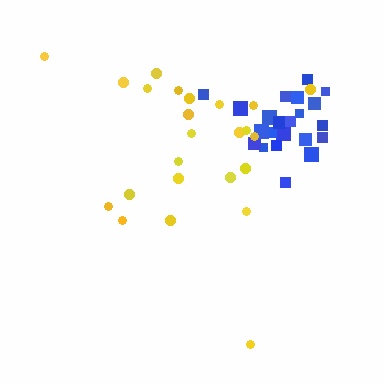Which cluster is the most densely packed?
Blue.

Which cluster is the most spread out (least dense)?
Yellow.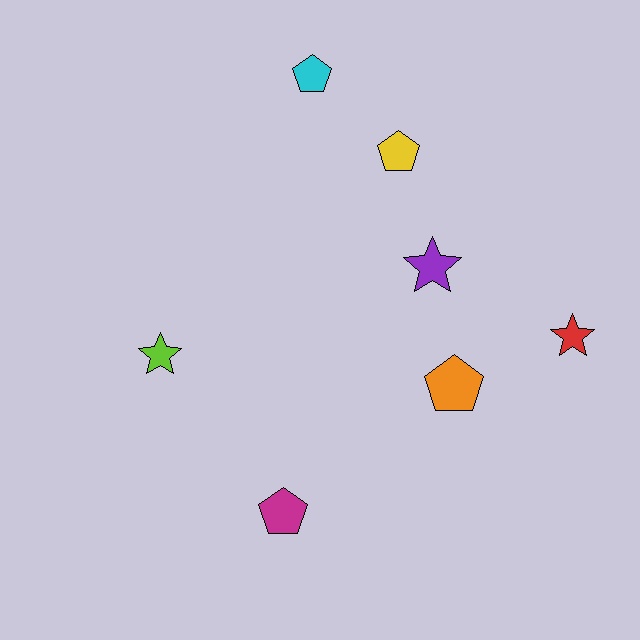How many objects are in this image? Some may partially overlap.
There are 7 objects.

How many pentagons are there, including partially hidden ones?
There are 4 pentagons.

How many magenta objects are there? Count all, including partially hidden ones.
There is 1 magenta object.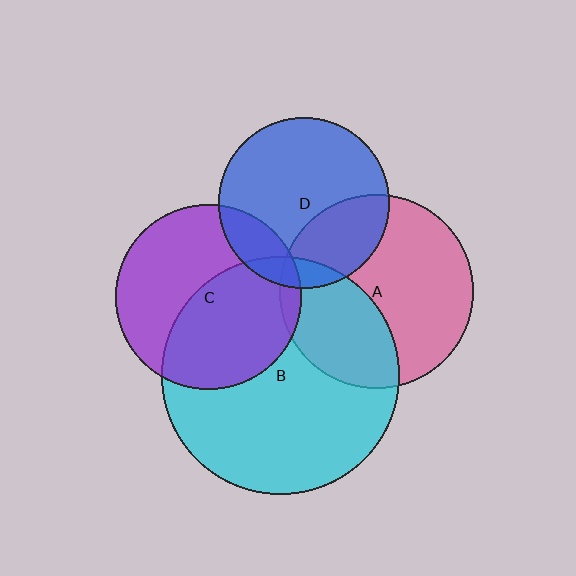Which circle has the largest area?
Circle B (cyan).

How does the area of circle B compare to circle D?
Approximately 1.9 times.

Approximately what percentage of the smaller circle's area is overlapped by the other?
Approximately 15%.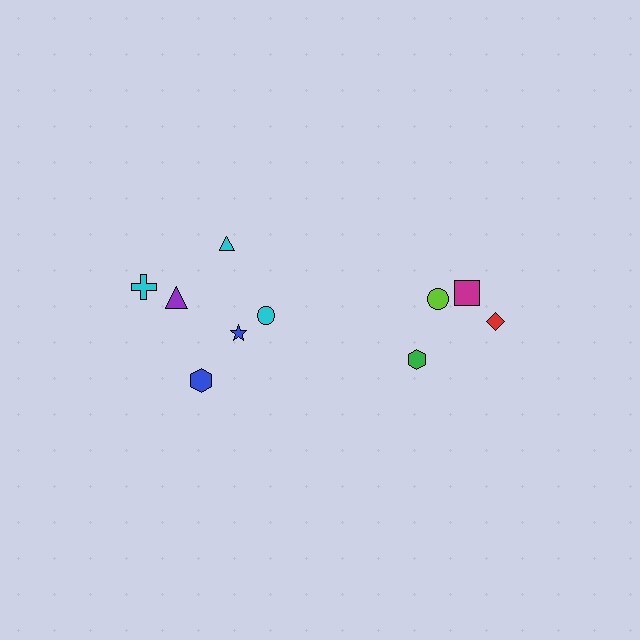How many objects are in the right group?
There are 4 objects.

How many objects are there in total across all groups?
There are 10 objects.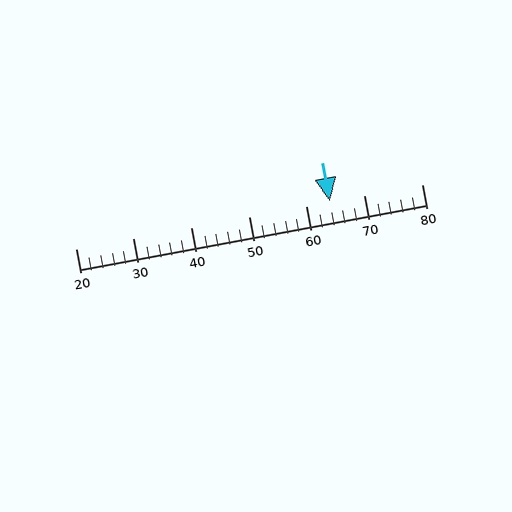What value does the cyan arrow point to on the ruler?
The cyan arrow points to approximately 64.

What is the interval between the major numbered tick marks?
The major tick marks are spaced 10 units apart.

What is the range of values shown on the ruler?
The ruler shows values from 20 to 80.